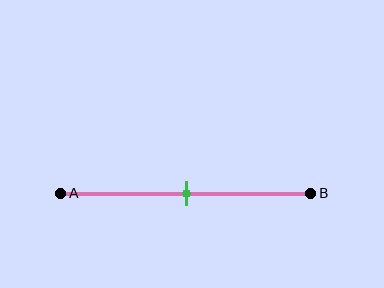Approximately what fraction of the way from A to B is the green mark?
The green mark is approximately 50% of the way from A to B.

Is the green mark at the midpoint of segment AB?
Yes, the mark is approximately at the midpoint.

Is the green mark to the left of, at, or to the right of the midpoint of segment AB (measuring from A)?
The green mark is approximately at the midpoint of segment AB.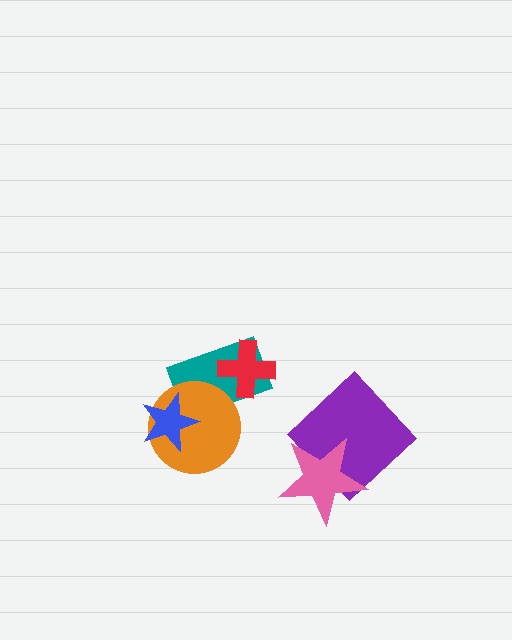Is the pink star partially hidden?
No, no other shape covers it.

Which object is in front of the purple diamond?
The pink star is in front of the purple diamond.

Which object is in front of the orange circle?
The blue star is in front of the orange circle.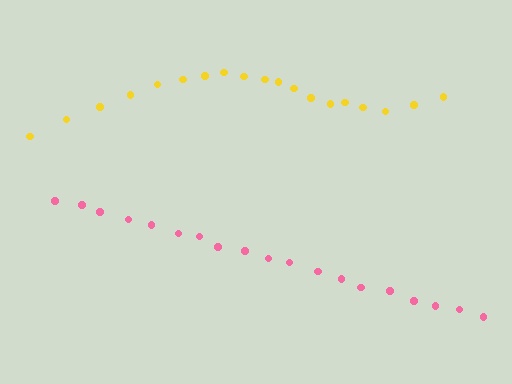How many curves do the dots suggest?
There are 2 distinct paths.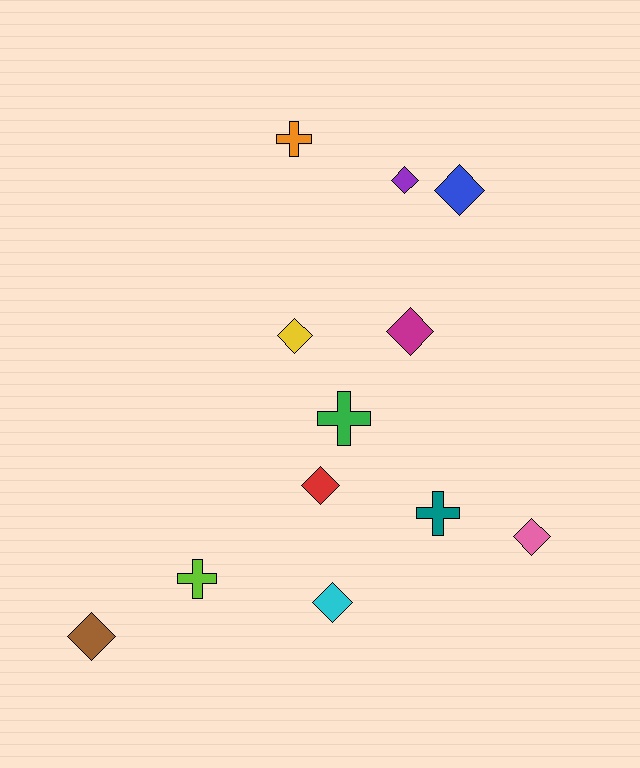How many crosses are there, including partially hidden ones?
There are 4 crosses.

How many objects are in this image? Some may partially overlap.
There are 12 objects.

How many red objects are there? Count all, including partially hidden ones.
There is 1 red object.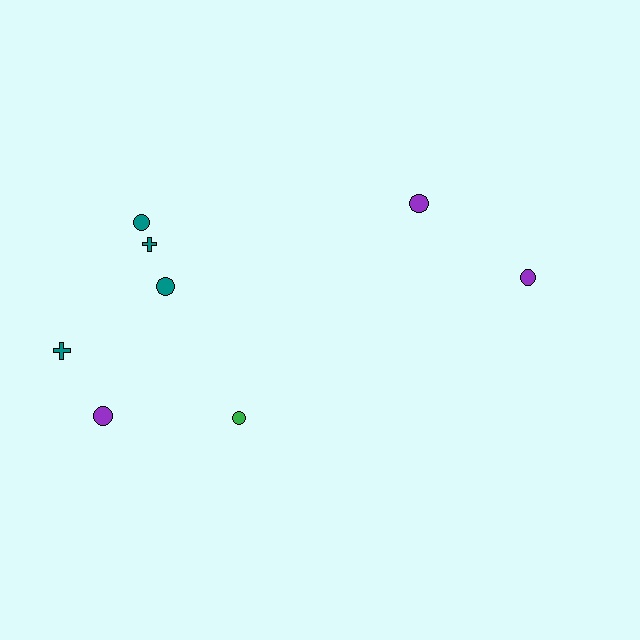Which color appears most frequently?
Teal, with 4 objects.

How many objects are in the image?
There are 8 objects.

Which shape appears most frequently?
Circle, with 6 objects.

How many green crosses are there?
There are no green crosses.